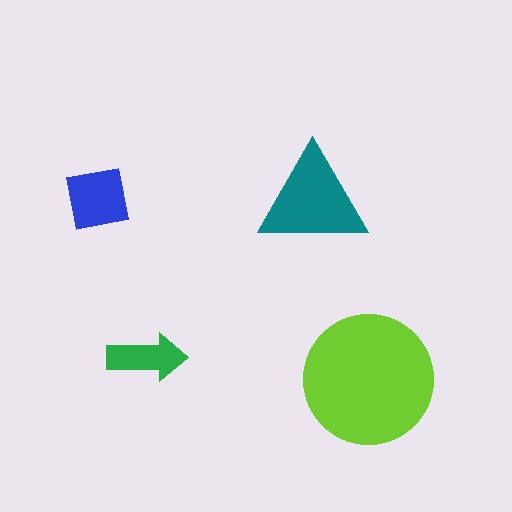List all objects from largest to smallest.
The lime circle, the teal triangle, the blue square, the green arrow.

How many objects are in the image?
There are 4 objects in the image.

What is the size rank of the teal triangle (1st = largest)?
2nd.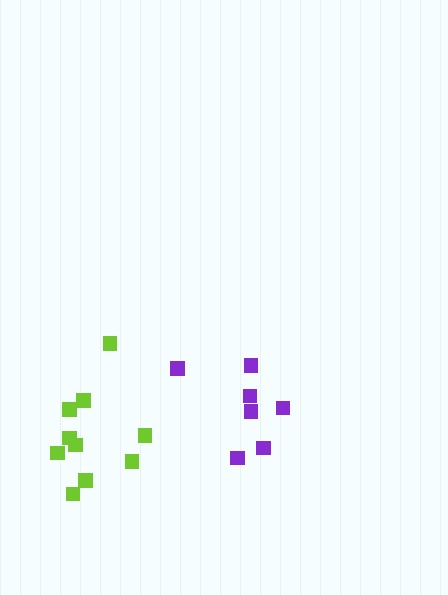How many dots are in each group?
Group 1: 10 dots, Group 2: 7 dots (17 total).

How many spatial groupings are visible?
There are 2 spatial groupings.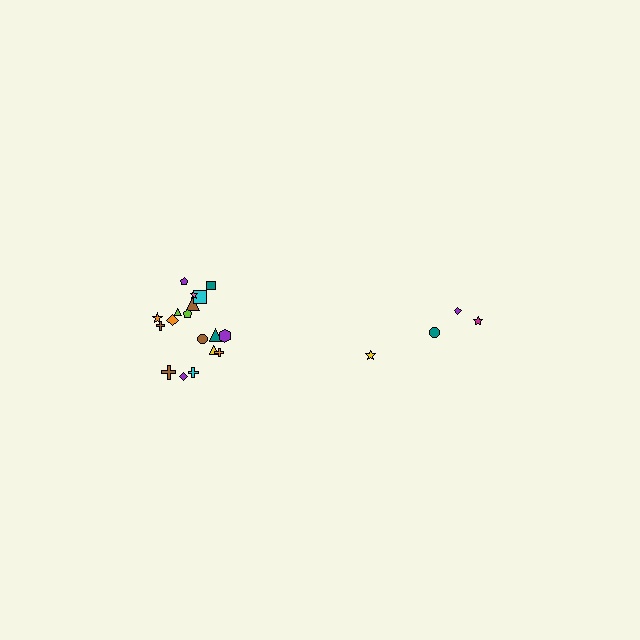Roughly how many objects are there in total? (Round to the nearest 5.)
Roughly 20 objects in total.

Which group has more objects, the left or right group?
The left group.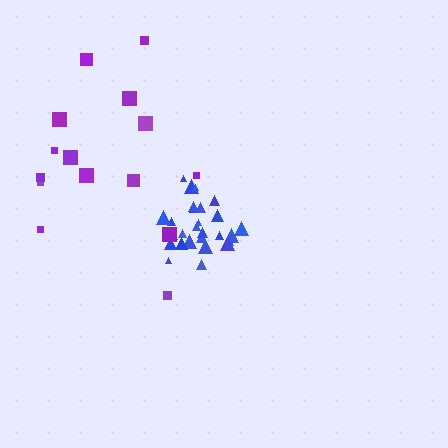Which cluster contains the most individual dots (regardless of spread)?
Blue (27).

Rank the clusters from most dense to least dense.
blue, purple.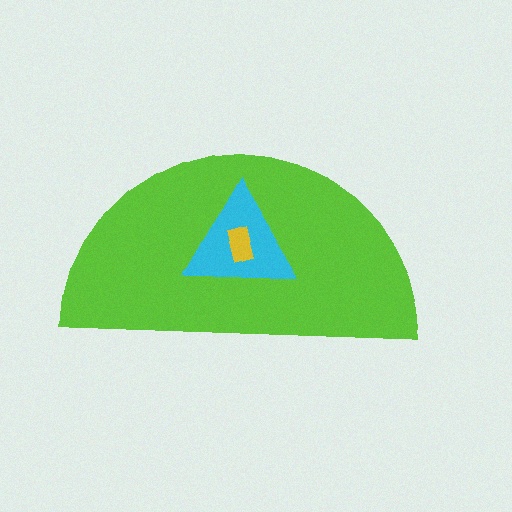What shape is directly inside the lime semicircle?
The cyan triangle.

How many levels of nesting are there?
3.